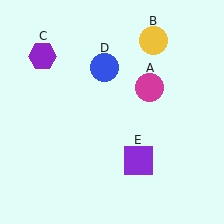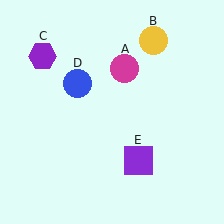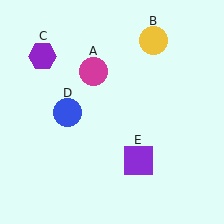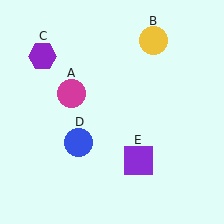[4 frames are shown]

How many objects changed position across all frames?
2 objects changed position: magenta circle (object A), blue circle (object D).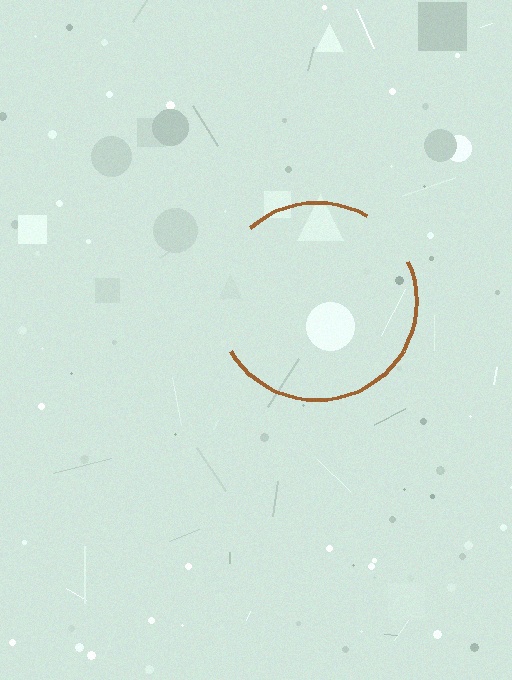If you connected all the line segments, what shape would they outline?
They would outline a circle.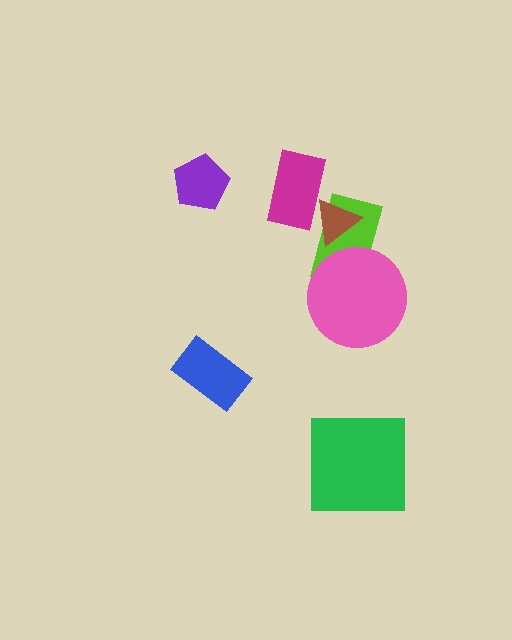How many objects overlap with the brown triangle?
2 objects overlap with the brown triangle.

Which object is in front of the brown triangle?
The magenta rectangle is in front of the brown triangle.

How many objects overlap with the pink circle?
1 object overlaps with the pink circle.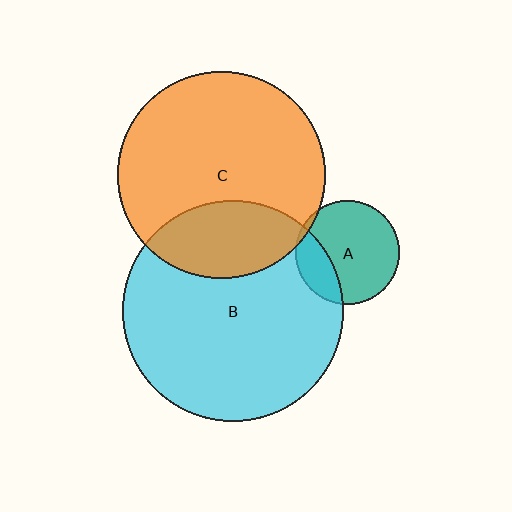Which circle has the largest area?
Circle B (cyan).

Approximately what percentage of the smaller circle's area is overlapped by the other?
Approximately 5%.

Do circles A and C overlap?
Yes.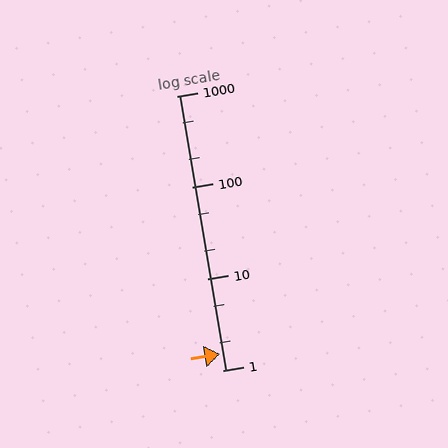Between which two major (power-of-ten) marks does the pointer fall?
The pointer is between 1 and 10.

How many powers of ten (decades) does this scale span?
The scale spans 3 decades, from 1 to 1000.